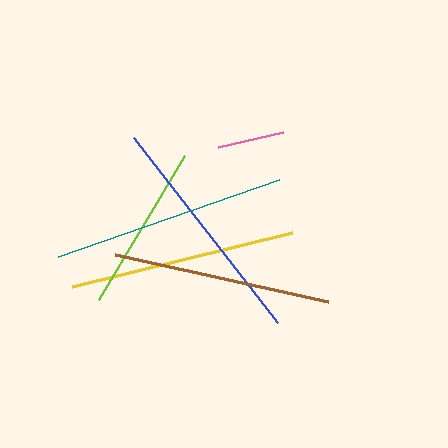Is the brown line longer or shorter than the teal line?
The teal line is longer than the brown line.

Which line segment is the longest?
The blue line is the longest at approximately 235 pixels.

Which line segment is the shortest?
The pink line is the shortest at approximately 67 pixels.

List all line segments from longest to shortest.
From longest to shortest: blue, teal, yellow, brown, lime, pink.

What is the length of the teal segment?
The teal segment is approximately 234 pixels long.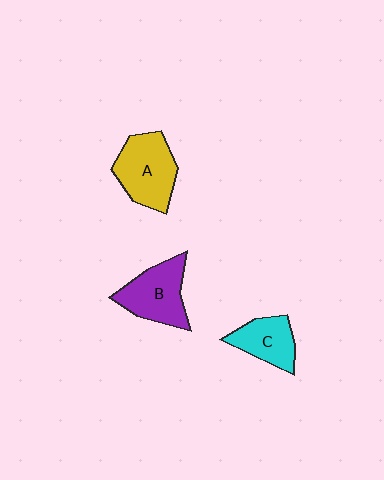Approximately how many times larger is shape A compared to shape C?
Approximately 1.5 times.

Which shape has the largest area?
Shape A (yellow).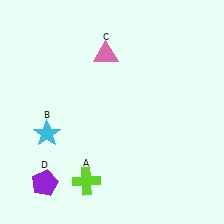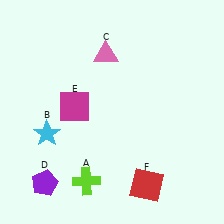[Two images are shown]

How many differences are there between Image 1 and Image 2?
There are 2 differences between the two images.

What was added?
A magenta square (E), a red square (F) were added in Image 2.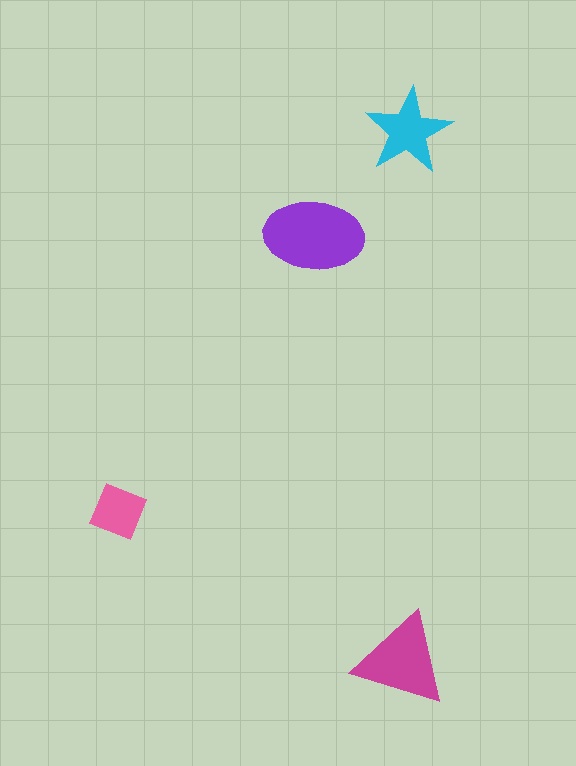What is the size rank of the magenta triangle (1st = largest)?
2nd.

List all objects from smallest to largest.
The pink square, the cyan star, the magenta triangle, the purple ellipse.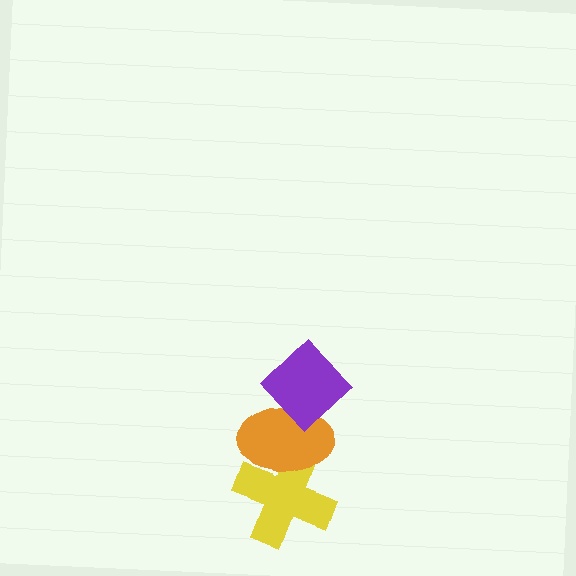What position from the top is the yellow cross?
The yellow cross is 3rd from the top.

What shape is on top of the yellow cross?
The orange ellipse is on top of the yellow cross.